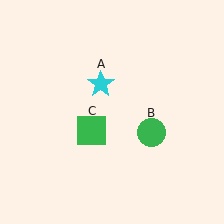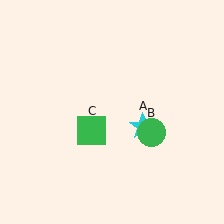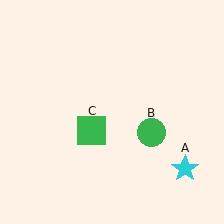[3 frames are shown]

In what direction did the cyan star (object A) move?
The cyan star (object A) moved down and to the right.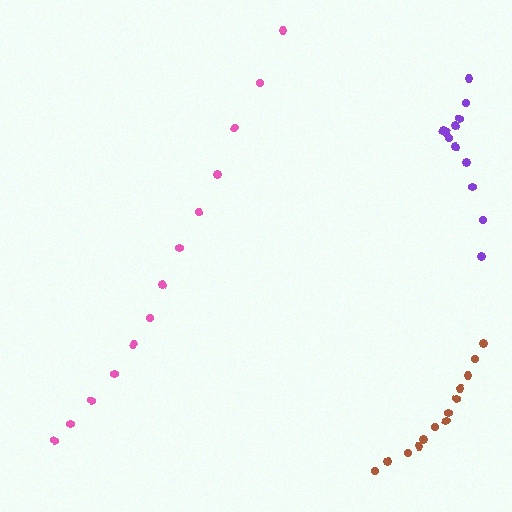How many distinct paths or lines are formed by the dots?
There are 3 distinct paths.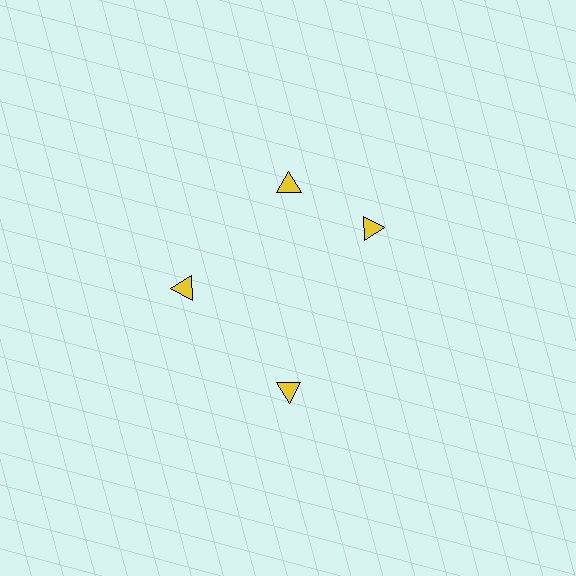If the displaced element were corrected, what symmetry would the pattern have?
It would have 4-fold rotational symmetry — the pattern would map onto itself every 90 degrees.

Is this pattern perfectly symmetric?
No. The 4 yellow triangles are arranged in a ring, but one element near the 3 o'clock position is rotated out of alignment along the ring, breaking the 4-fold rotational symmetry.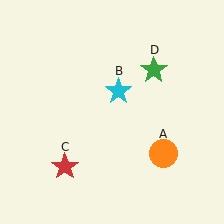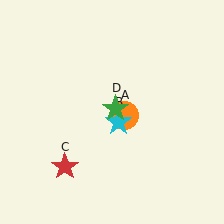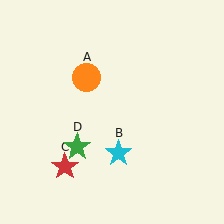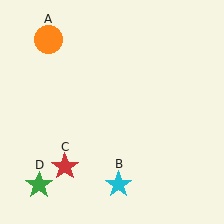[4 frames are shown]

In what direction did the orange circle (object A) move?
The orange circle (object A) moved up and to the left.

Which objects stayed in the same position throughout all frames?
Red star (object C) remained stationary.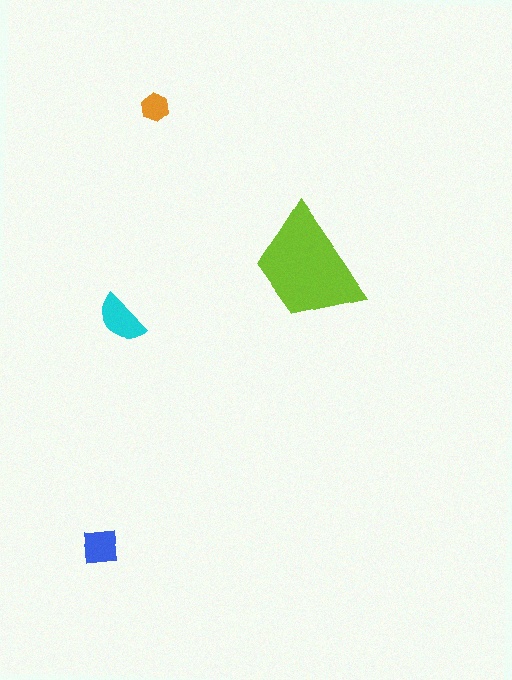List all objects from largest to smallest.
The lime trapezoid, the cyan semicircle, the blue square, the orange hexagon.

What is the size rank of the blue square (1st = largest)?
3rd.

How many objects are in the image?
There are 4 objects in the image.